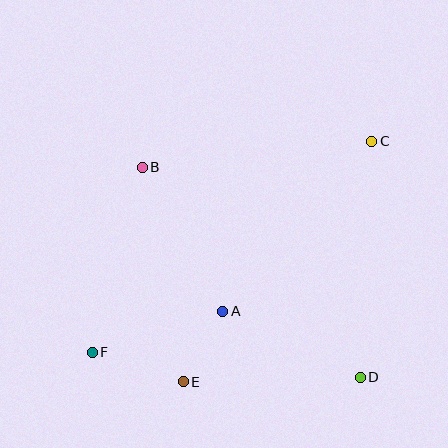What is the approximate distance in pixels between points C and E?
The distance between C and E is approximately 306 pixels.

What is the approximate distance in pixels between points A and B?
The distance between A and B is approximately 165 pixels.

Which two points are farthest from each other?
Points C and F are farthest from each other.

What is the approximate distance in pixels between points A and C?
The distance between A and C is approximately 226 pixels.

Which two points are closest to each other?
Points A and E are closest to each other.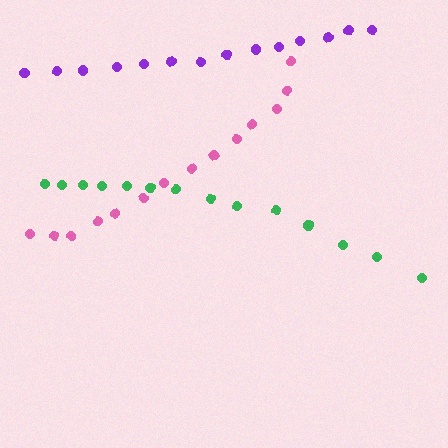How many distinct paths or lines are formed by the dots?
There are 3 distinct paths.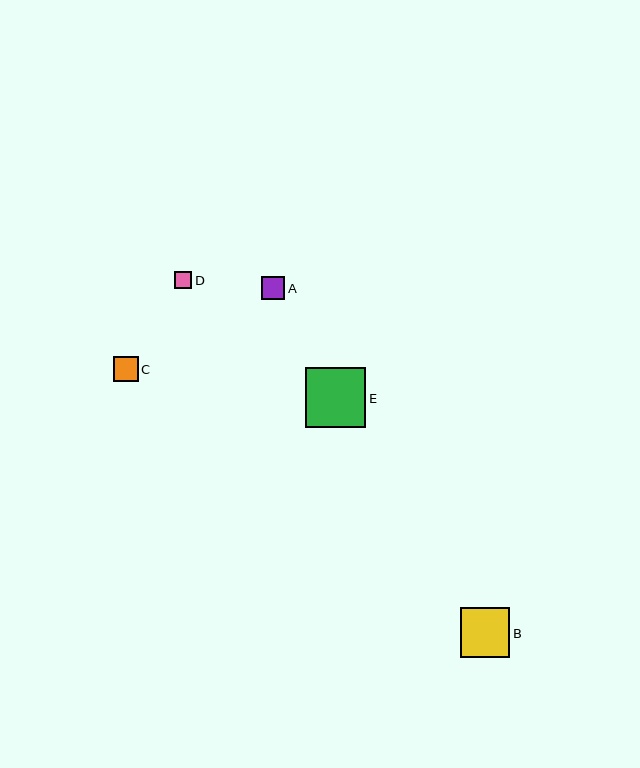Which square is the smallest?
Square D is the smallest with a size of approximately 17 pixels.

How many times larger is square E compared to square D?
Square E is approximately 3.5 times the size of square D.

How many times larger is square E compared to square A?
Square E is approximately 2.6 times the size of square A.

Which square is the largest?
Square E is the largest with a size of approximately 60 pixels.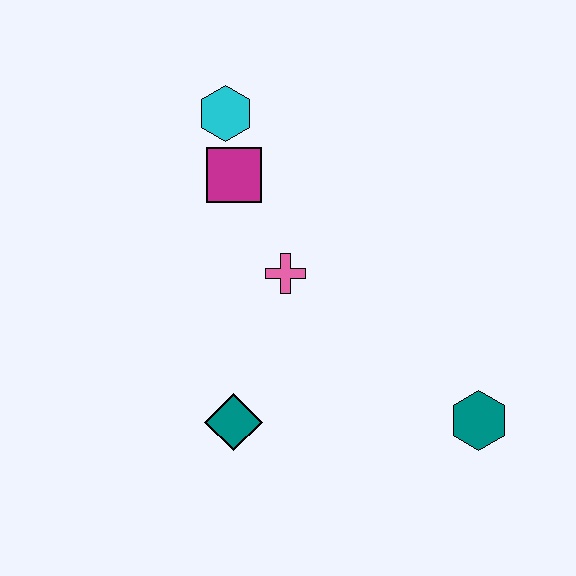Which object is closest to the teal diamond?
The pink cross is closest to the teal diamond.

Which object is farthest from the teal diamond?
The cyan hexagon is farthest from the teal diamond.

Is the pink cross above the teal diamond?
Yes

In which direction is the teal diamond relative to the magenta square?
The teal diamond is below the magenta square.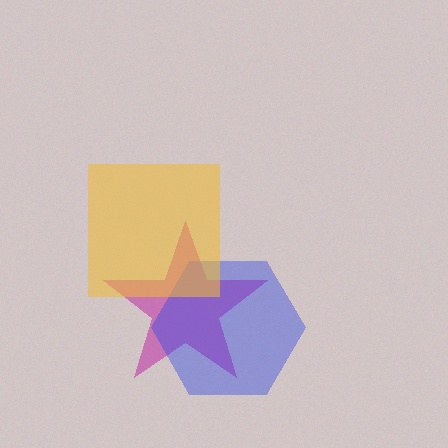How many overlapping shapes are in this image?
There are 3 overlapping shapes in the image.